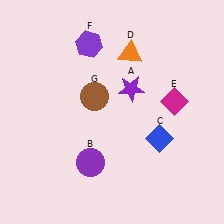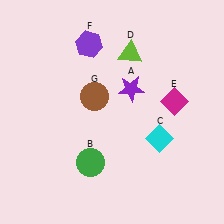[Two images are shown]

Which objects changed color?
B changed from purple to green. C changed from blue to cyan. D changed from orange to lime.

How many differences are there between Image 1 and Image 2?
There are 3 differences between the two images.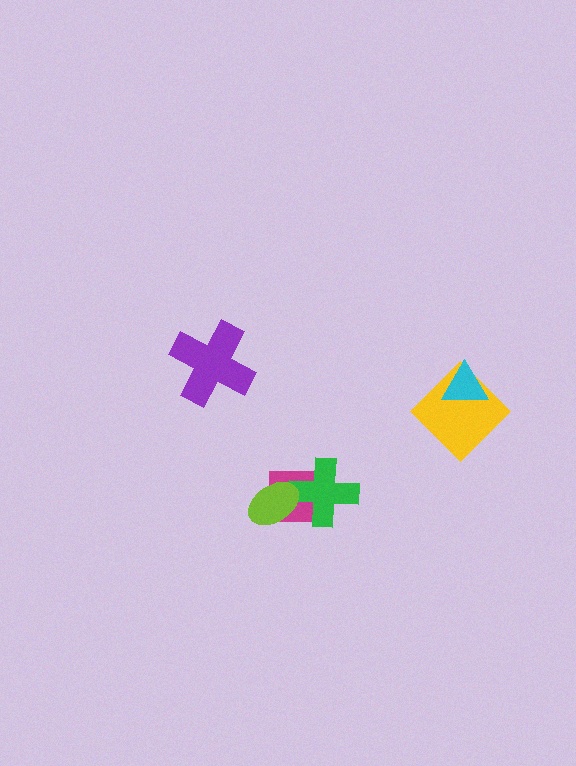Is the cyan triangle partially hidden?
No, no other shape covers it.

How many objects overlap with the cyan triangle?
1 object overlaps with the cyan triangle.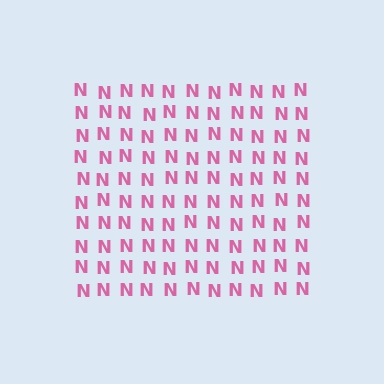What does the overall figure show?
The overall figure shows a square.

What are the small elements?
The small elements are letter N's.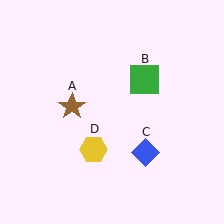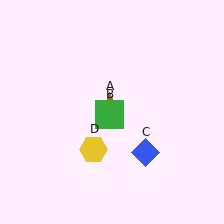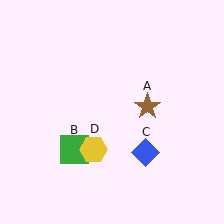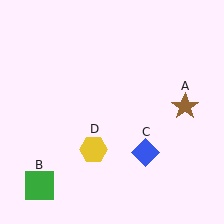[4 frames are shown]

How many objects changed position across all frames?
2 objects changed position: brown star (object A), green square (object B).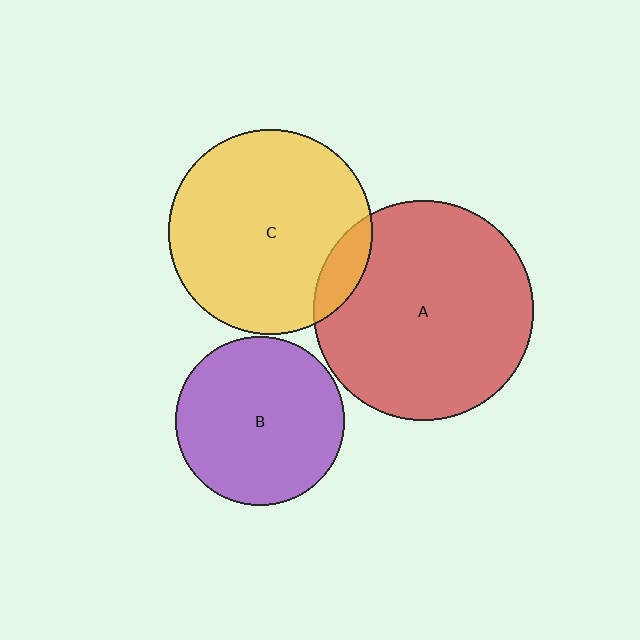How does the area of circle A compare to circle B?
Approximately 1.7 times.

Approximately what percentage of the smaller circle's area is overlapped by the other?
Approximately 10%.